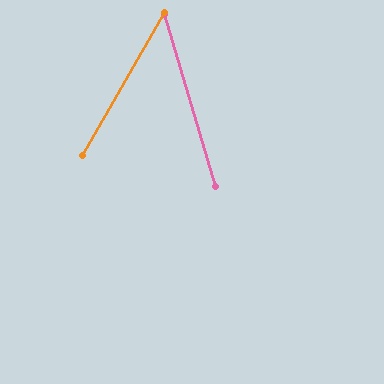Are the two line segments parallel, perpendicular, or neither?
Neither parallel nor perpendicular — they differ by about 46°.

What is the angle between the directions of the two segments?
Approximately 46 degrees.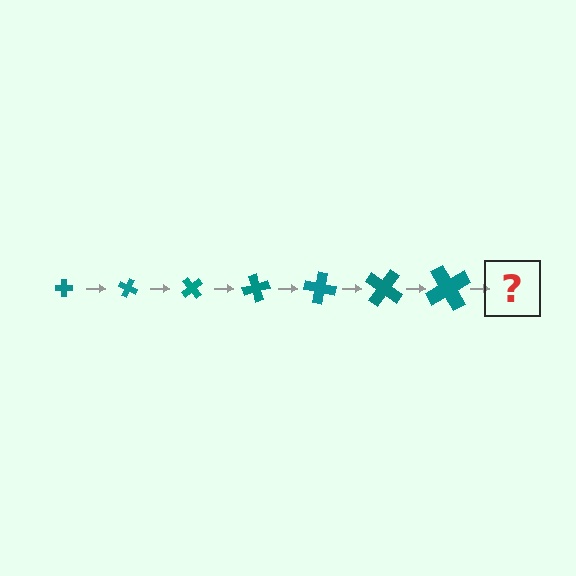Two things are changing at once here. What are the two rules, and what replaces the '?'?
The two rules are that the cross grows larger each step and it rotates 25 degrees each step. The '?' should be a cross, larger than the previous one and rotated 175 degrees from the start.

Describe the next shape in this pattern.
It should be a cross, larger than the previous one and rotated 175 degrees from the start.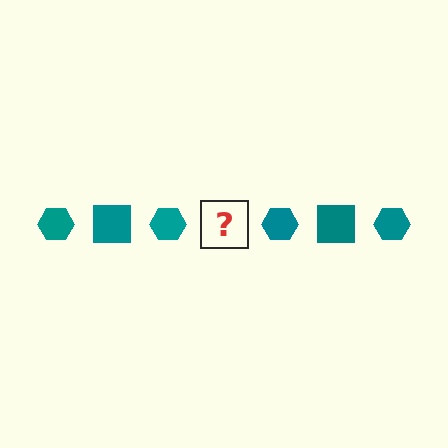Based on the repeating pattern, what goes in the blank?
The blank should be a teal square.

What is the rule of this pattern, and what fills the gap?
The rule is that the pattern cycles through hexagon, square shapes in teal. The gap should be filled with a teal square.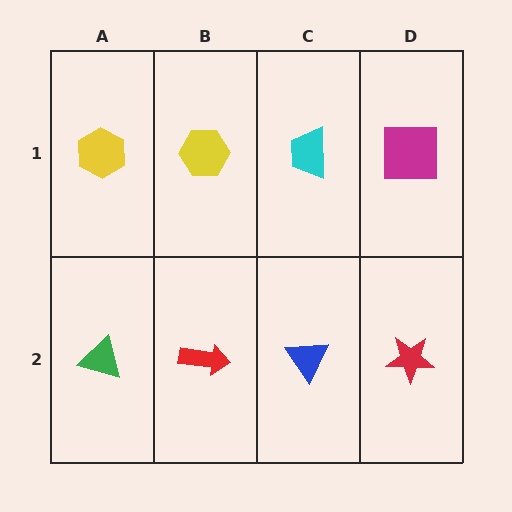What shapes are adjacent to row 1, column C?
A blue triangle (row 2, column C), a yellow hexagon (row 1, column B), a magenta square (row 1, column D).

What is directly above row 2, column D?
A magenta square.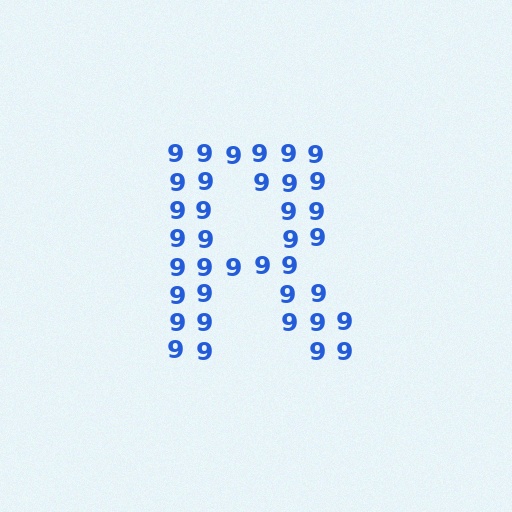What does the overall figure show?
The overall figure shows the letter R.